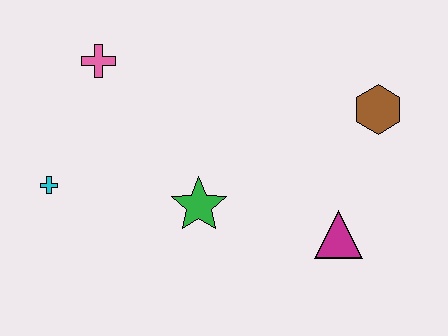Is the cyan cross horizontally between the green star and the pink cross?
No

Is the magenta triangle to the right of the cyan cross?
Yes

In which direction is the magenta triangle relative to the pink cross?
The magenta triangle is to the right of the pink cross.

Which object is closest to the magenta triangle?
The brown hexagon is closest to the magenta triangle.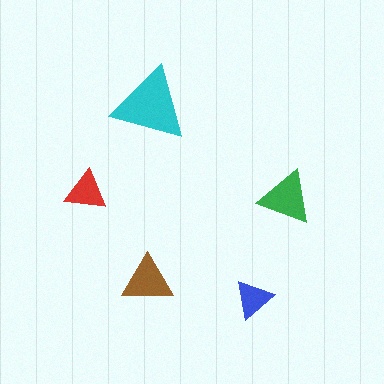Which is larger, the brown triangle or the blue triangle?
The brown one.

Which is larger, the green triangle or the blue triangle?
The green one.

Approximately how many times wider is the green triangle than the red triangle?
About 1.5 times wider.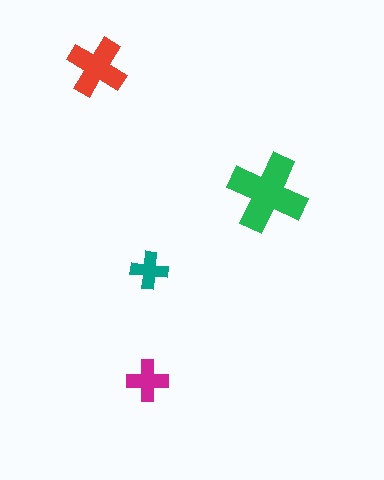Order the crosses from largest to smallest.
the green one, the red one, the magenta one, the teal one.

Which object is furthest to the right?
The green cross is rightmost.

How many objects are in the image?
There are 4 objects in the image.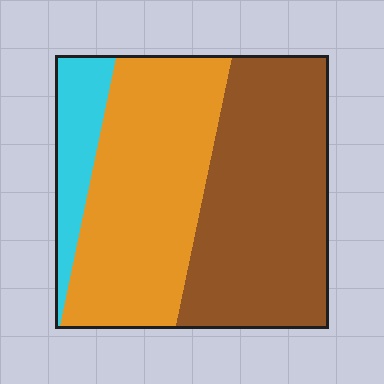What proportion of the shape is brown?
Brown covers about 45% of the shape.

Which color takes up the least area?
Cyan, at roughly 10%.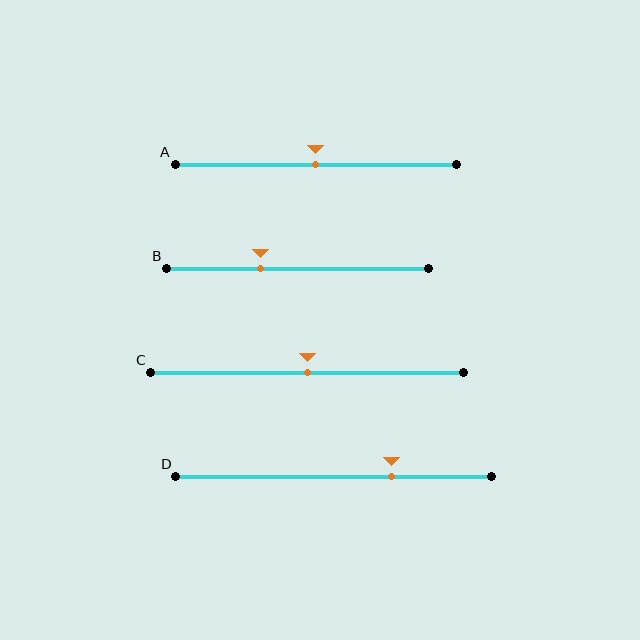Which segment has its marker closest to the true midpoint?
Segment A has its marker closest to the true midpoint.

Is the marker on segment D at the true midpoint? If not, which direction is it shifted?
No, the marker on segment D is shifted to the right by about 18% of the segment length.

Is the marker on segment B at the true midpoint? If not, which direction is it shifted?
No, the marker on segment B is shifted to the left by about 14% of the segment length.